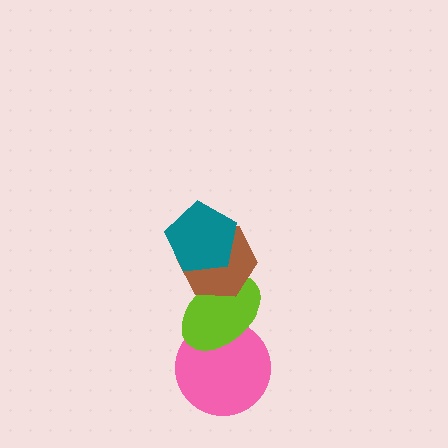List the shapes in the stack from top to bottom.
From top to bottom: the teal pentagon, the brown hexagon, the lime ellipse, the pink circle.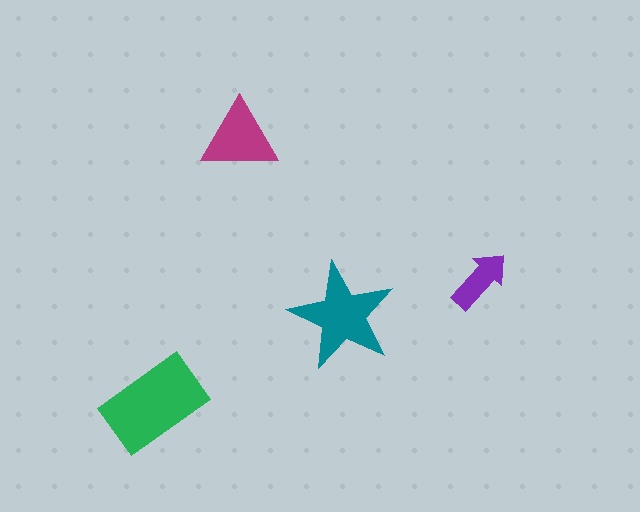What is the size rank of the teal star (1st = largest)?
2nd.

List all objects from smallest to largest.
The purple arrow, the magenta triangle, the teal star, the green rectangle.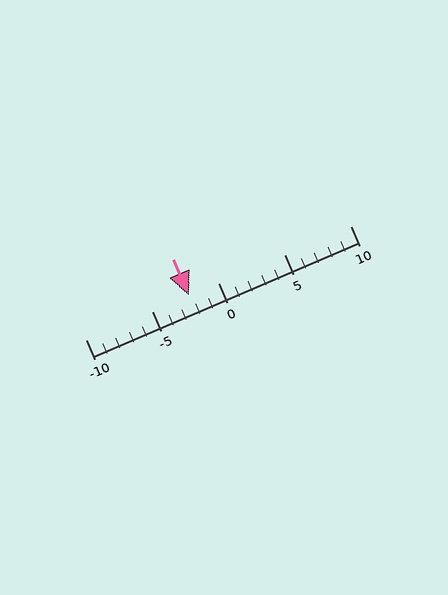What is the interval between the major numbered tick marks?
The major tick marks are spaced 5 units apart.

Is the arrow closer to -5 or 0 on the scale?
The arrow is closer to 0.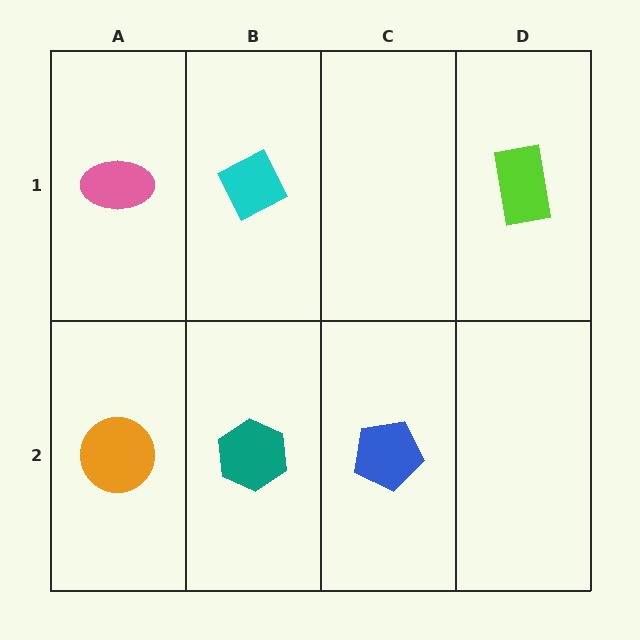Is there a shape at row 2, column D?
No, that cell is empty.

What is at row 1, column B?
A cyan diamond.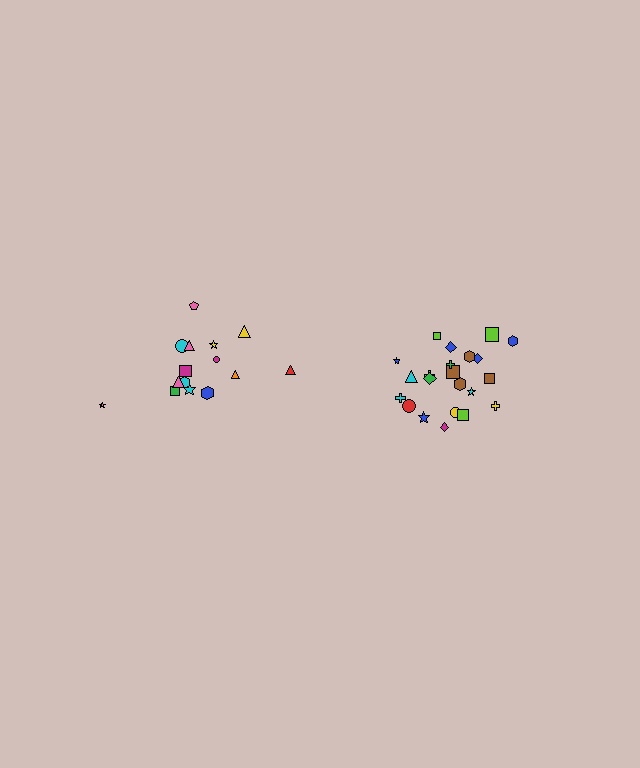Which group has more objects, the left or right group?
The right group.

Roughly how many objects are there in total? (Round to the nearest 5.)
Roughly 35 objects in total.